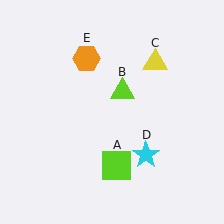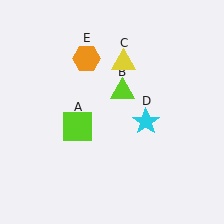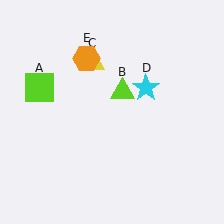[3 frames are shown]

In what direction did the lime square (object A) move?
The lime square (object A) moved up and to the left.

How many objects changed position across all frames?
3 objects changed position: lime square (object A), yellow triangle (object C), cyan star (object D).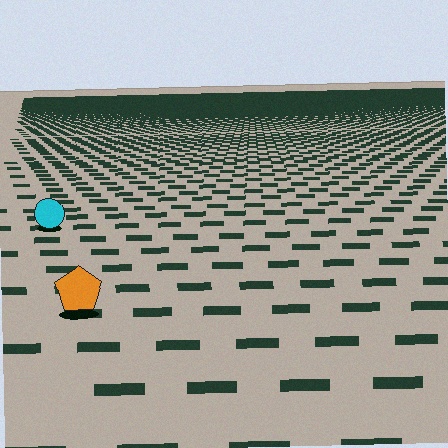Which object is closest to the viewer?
The orange pentagon is closest. The texture marks near it are larger and more spread out.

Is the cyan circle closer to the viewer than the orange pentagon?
No. The orange pentagon is closer — you can tell from the texture gradient: the ground texture is coarser near it.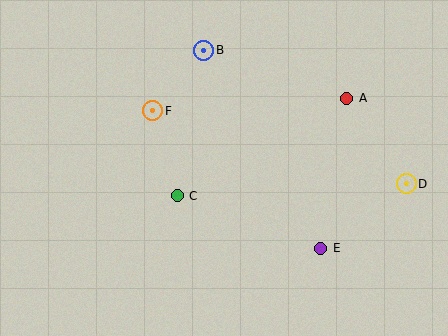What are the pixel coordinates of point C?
Point C is at (177, 196).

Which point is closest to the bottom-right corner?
Point E is closest to the bottom-right corner.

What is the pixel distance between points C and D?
The distance between C and D is 229 pixels.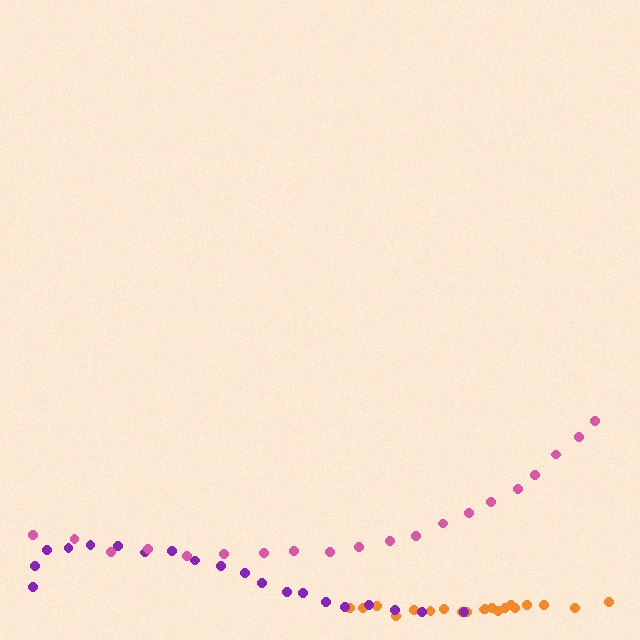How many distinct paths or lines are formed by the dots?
There are 3 distinct paths.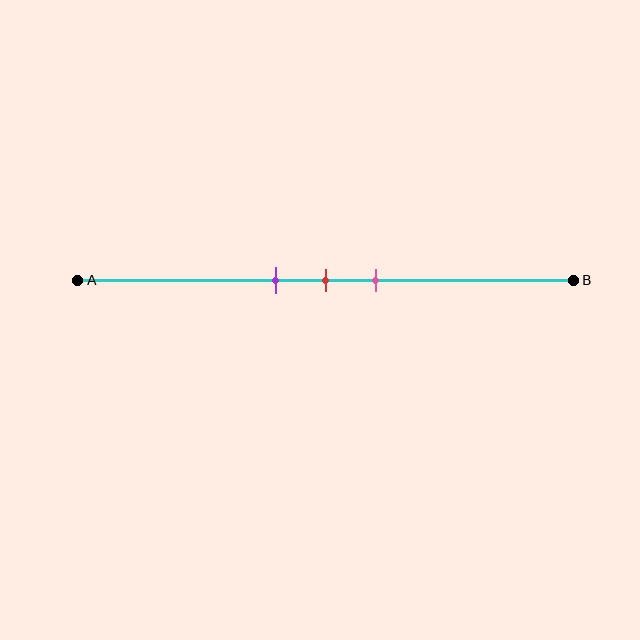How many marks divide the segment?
There are 3 marks dividing the segment.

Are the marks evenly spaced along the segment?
Yes, the marks are approximately evenly spaced.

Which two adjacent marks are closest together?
The purple and red marks are the closest adjacent pair.